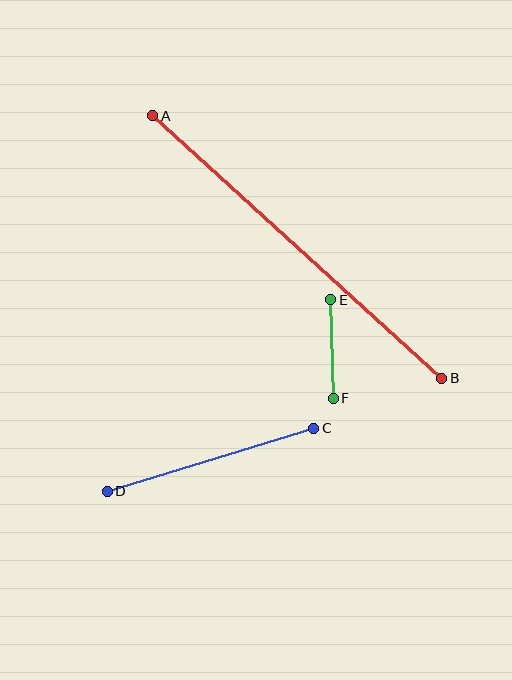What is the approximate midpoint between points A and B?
The midpoint is at approximately (297, 247) pixels.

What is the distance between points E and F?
The distance is approximately 99 pixels.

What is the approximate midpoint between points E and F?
The midpoint is at approximately (332, 349) pixels.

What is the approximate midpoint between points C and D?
The midpoint is at approximately (210, 460) pixels.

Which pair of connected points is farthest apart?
Points A and B are farthest apart.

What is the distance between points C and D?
The distance is approximately 216 pixels.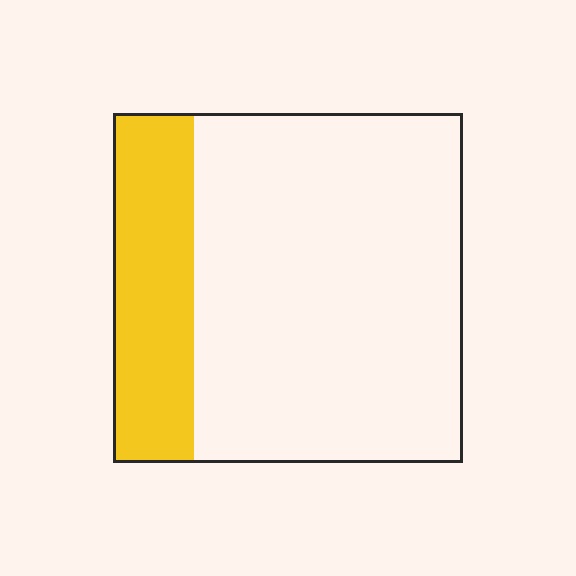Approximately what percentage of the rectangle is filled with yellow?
Approximately 25%.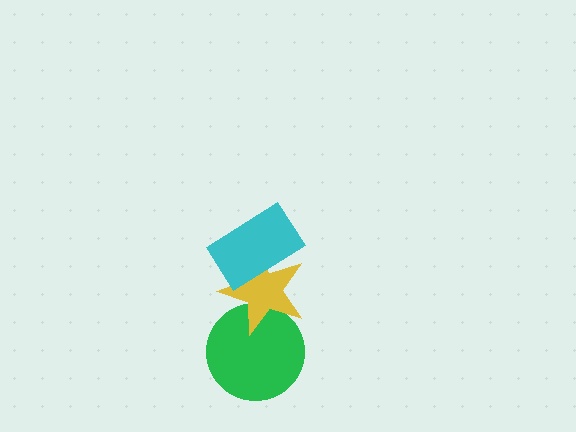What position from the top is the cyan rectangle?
The cyan rectangle is 1st from the top.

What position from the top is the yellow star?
The yellow star is 2nd from the top.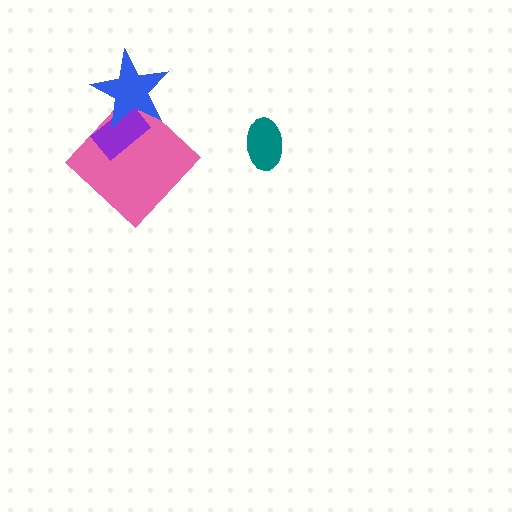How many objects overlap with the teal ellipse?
0 objects overlap with the teal ellipse.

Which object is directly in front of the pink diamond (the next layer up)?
The purple rectangle is directly in front of the pink diamond.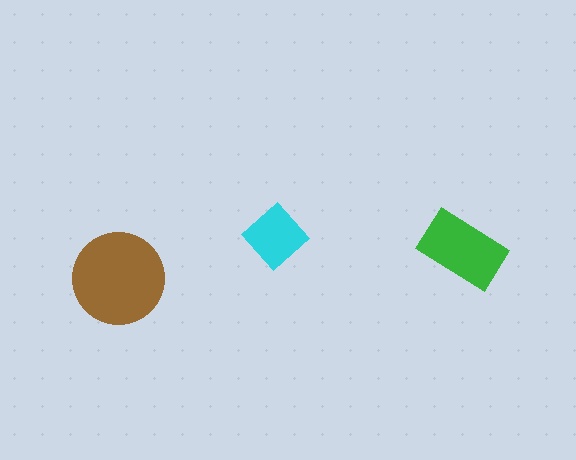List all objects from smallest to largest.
The cyan diamond, the green rectangle, the brown circle.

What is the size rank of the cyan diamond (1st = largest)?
3rd.